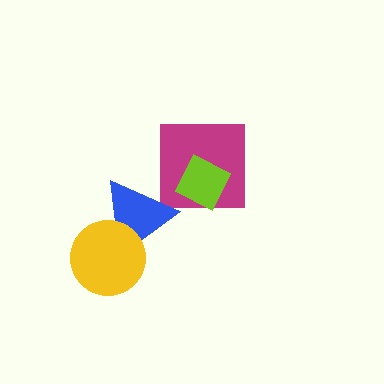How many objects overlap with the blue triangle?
1 object overlaps with the blue triangle.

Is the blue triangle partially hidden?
Yes, it is partially covered by another shape.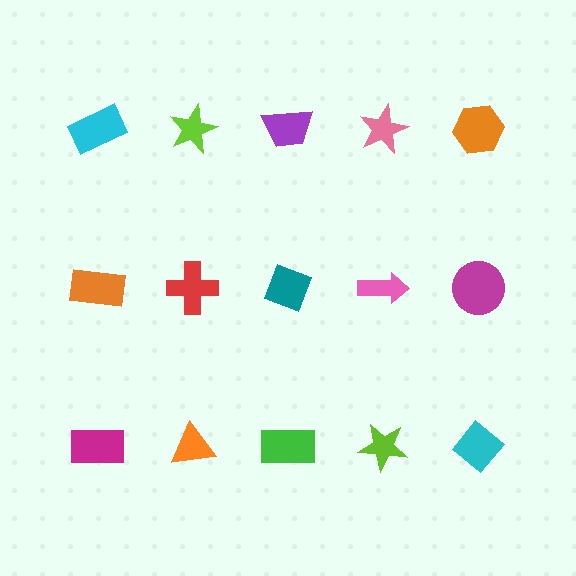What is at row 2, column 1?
An orange rectangle.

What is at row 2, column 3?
A teal diamond.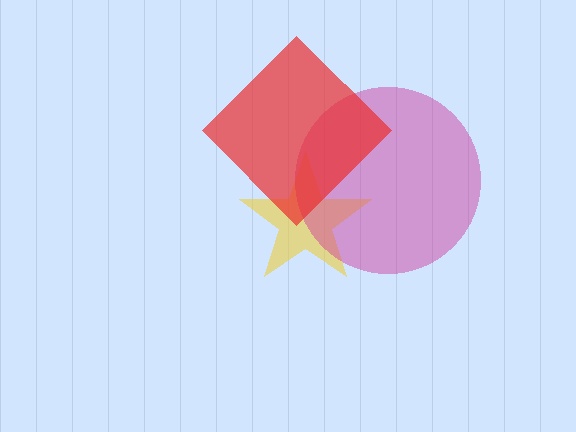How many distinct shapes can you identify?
There are 3 distinct shapes: a yellow star, a magenta circle, a red diamond.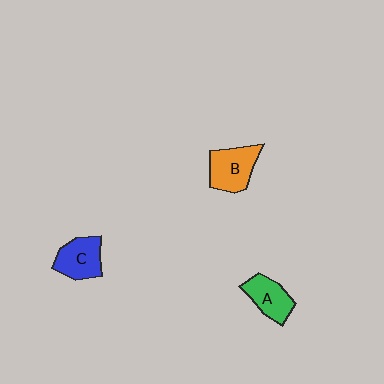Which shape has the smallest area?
Shape A (green).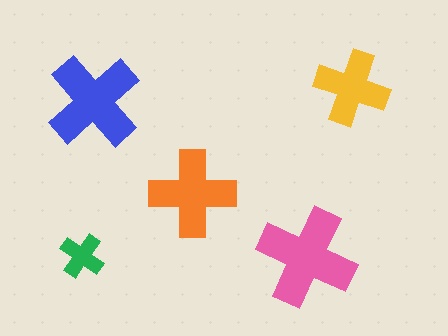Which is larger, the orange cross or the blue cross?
The blue one.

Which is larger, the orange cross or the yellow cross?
The orange one.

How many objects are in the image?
There are 5 objects in the image.